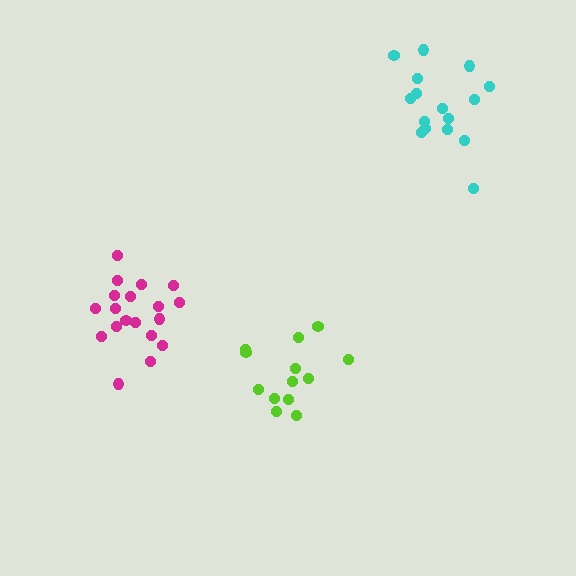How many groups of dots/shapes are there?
There are 3 groups.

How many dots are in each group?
Group 1: 19 dots, Group 2: 16 dots, Group 3: 13 dots (48 total).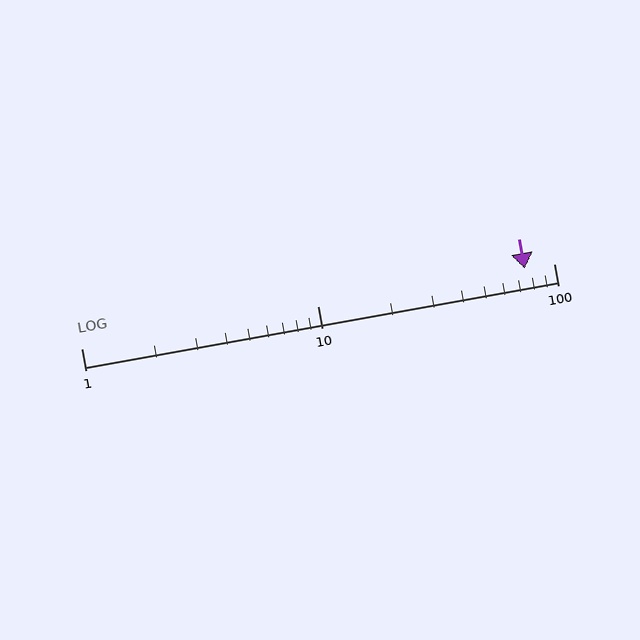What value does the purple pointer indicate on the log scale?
The pointer indicates approximately 75.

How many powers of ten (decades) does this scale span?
The scale spans 2 decades, from 1 to 100.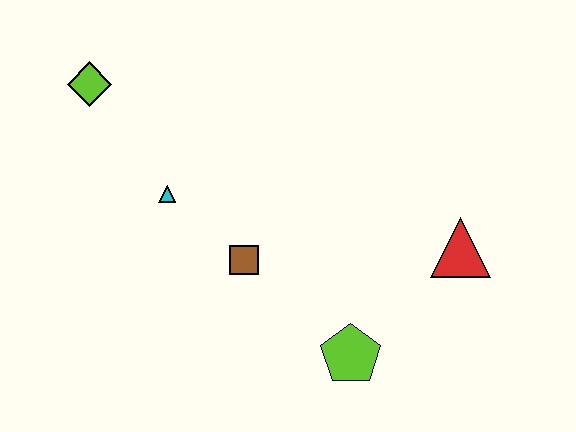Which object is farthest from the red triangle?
The lime diamond is farthest from the red triangle.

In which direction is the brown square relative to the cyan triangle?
The brown square is to the right of the cyan triangle.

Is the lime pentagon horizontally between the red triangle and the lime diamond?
Yes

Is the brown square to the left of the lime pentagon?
Yes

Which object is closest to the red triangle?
The lime pentagon is closest to the red triangle.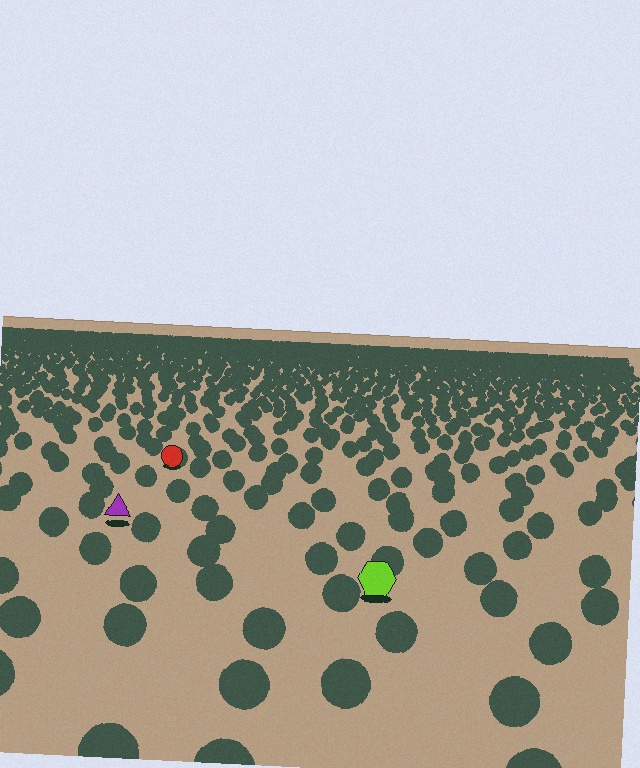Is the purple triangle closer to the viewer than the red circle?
Yes. The purple triangle is closer — you can tell from the texture gradient: the ground texture is coarser near it.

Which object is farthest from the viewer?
The red circle is farthest from the viewer. It appears smaller and the ground texture around it is denser.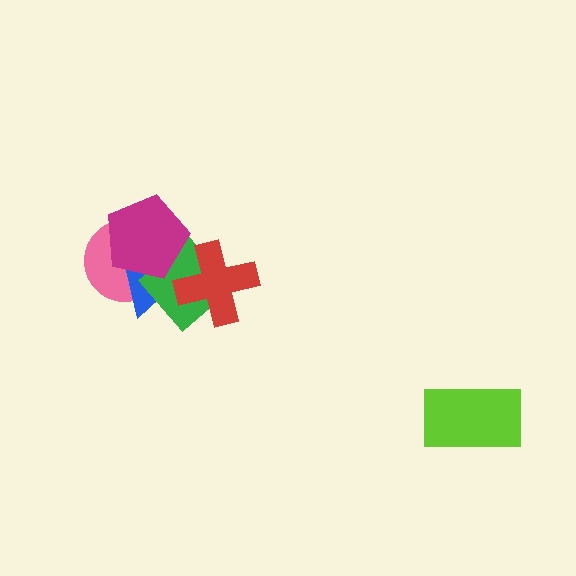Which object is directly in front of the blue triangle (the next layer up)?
The green diamond is directly in front of the blue triangle.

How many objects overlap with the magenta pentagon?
3 objects overlap with the magenta pentagon.